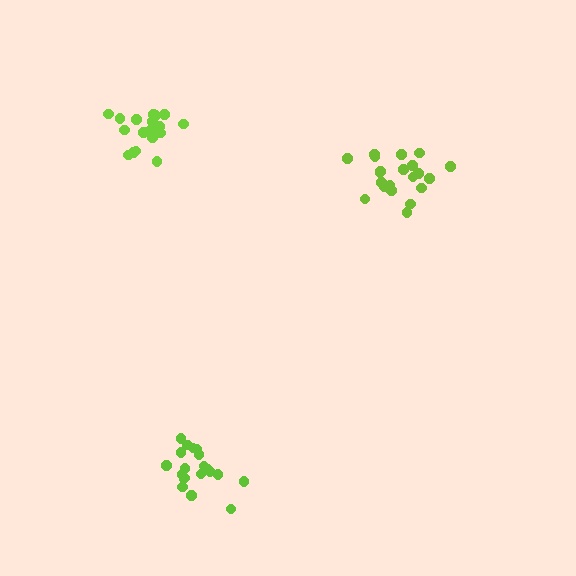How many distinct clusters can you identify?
There are 3 distinct clusters.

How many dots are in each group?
Group 1: 20 dots, Group 2: 21 dots, Group 3: 20 dots (61 total).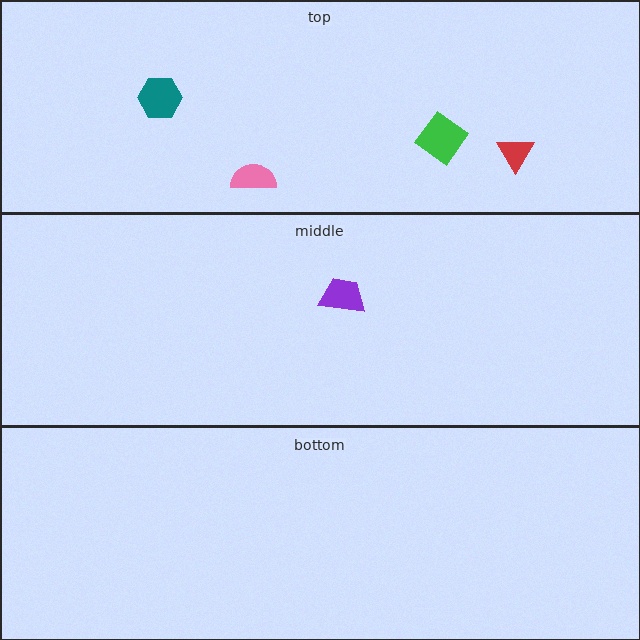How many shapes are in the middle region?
1.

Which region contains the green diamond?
The top region.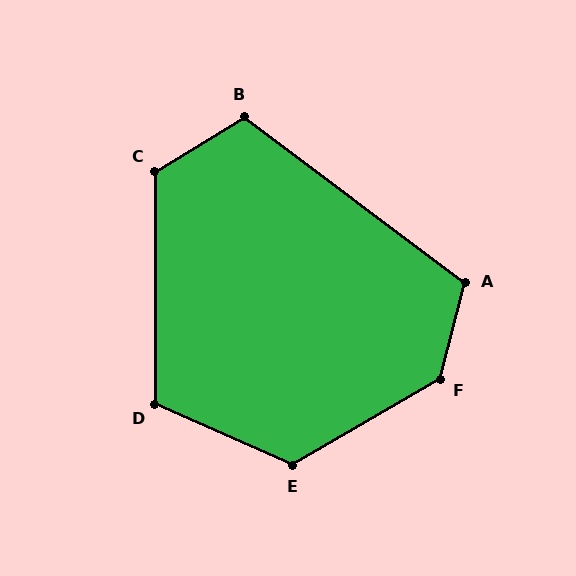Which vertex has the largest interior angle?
F, at approximately 135 degrees.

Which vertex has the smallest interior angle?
B, at approximately 111 degrees.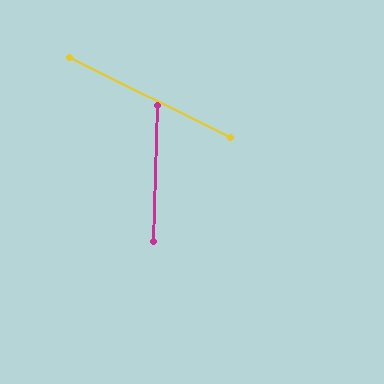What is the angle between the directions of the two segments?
Approximately 65 degrees.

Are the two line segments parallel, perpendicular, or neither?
Neither parallel nor perpendicular — they differ by about 65°.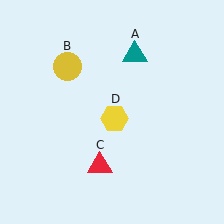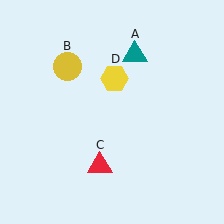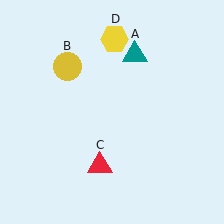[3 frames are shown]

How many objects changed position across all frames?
1 object changed position: yellow hexagon (object D).